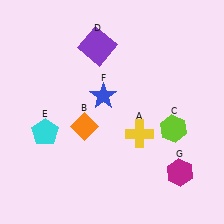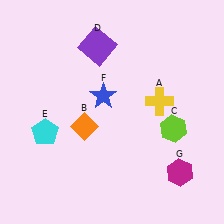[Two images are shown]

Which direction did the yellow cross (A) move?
The yellow cross (A) moved up.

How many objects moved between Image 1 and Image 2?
1 object moved between the two images.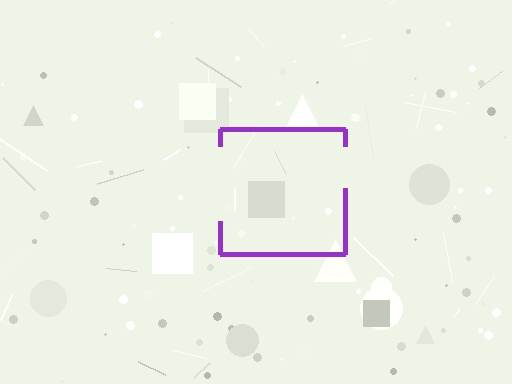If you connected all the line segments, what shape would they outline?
They would outline a square.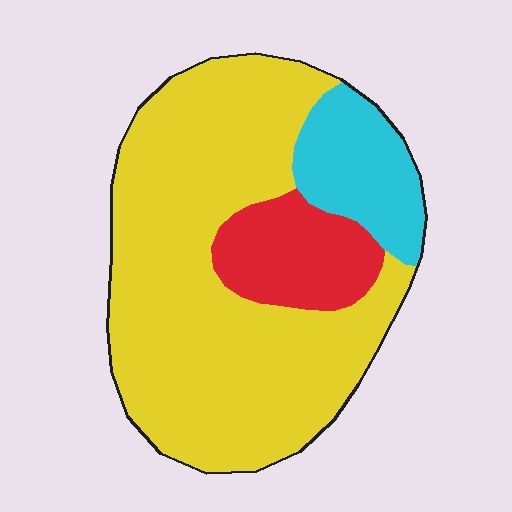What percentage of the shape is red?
Red covers around 15% of the shape.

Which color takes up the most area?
Yellow, at roughly 70%.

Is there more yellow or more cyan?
Yellow.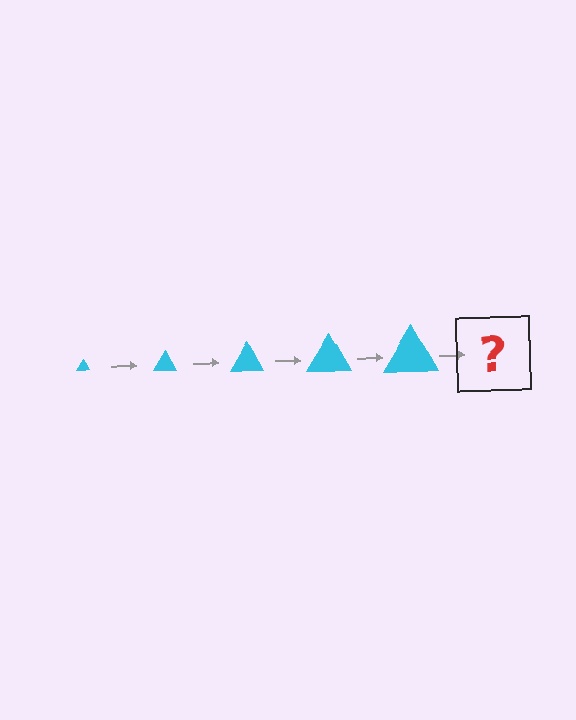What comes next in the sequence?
The next element should be a cyan triangle, larger than the previous one.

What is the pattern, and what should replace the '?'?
The pattern is that the triangle gets progressively larger each step. The '?' should be a cyan triangle, larger than the previous one.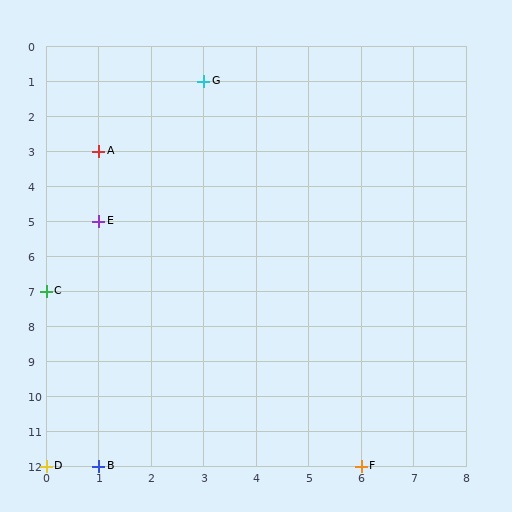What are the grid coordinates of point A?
Point A is at grid coordinates (1, 3).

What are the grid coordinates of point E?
Point E is at grid coordinates (1, 5).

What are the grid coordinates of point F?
Point F is at grid coordinates (6, 12).